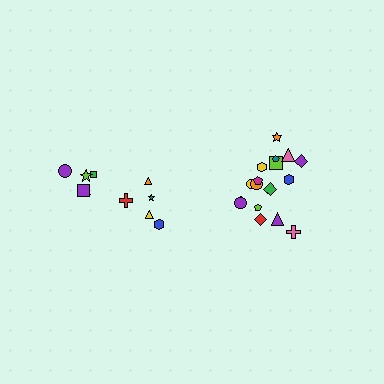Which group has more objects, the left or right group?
The right group.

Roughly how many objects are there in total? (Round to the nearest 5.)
Roughly 30 objects in total.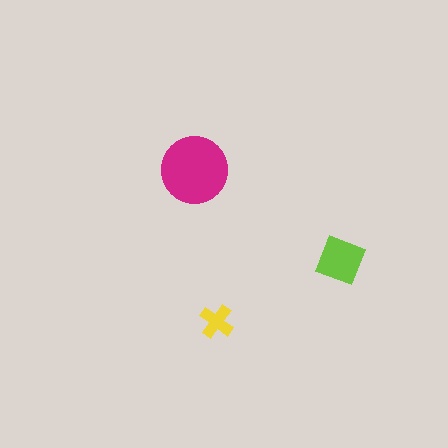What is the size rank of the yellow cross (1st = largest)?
3rd.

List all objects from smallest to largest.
The yellow cross, the lime diamond, the magenta circle.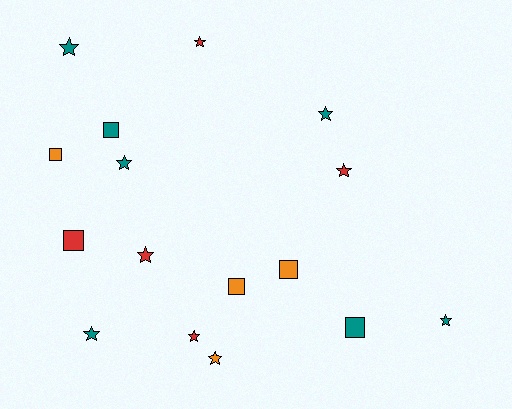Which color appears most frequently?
Teal, with 7 objects.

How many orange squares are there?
There are 3 orange squares.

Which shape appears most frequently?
Star, with 10 objects.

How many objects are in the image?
There are 16 objects.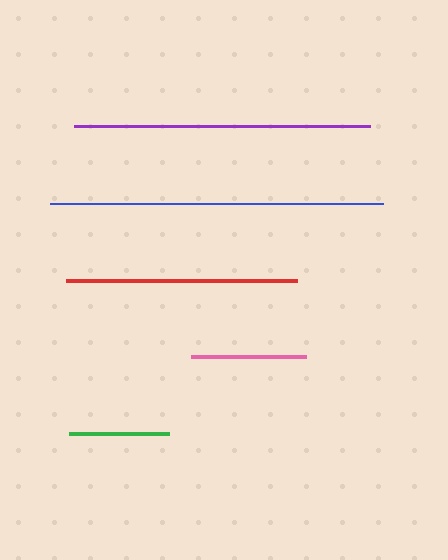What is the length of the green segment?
The green segment is approximately 100 pixels long.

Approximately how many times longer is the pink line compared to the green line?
The pink line is approximately 1.1 times the length of the green line.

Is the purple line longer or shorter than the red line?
The purple line is longer than the red line.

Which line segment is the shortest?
The green line is the shortest at approximately 100 pixels.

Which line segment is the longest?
The blue line is the longest at approximately 332 pixels.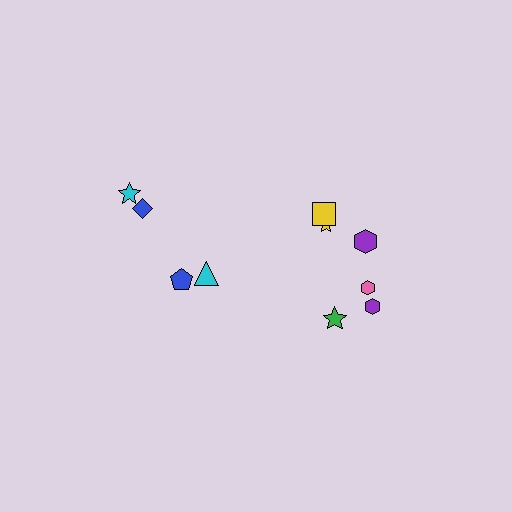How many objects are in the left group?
There are 4 objects.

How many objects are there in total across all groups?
There are 10 objects.